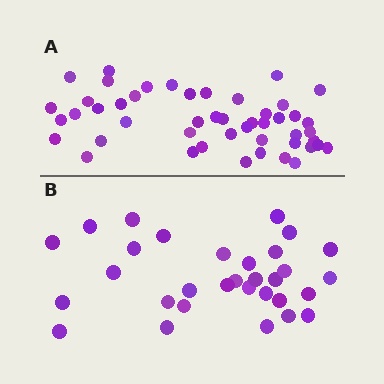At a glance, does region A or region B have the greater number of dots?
Region A (the top region) has more dots.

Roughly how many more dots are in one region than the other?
Region A has approximately 15 more dots than region B.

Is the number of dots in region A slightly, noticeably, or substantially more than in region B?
Region A has substantially more. The ratio is roughly 1.5 to 1.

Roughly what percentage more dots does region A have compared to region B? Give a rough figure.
About 55% more.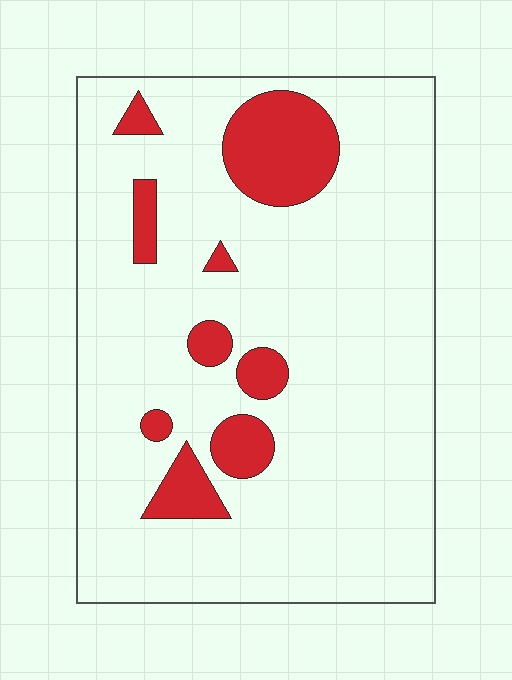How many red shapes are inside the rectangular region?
9.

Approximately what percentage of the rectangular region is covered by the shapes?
Approximately 15%.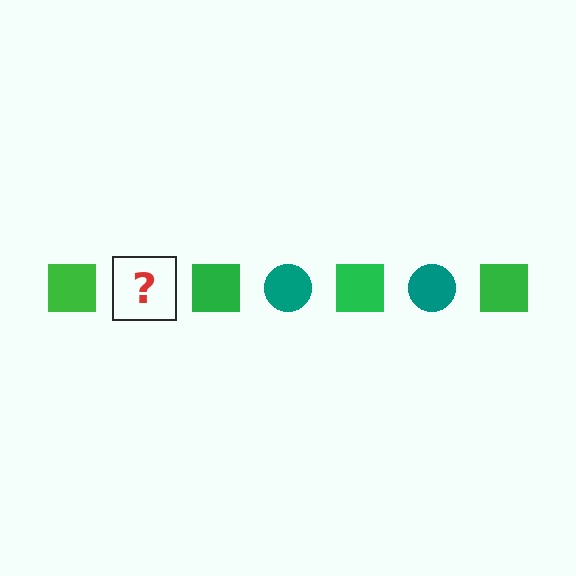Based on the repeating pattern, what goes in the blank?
The blank should be a teal circle.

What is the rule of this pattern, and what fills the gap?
The rule is that the pattern alternates between green square and teal circle. The gap should be filled with a teal circle.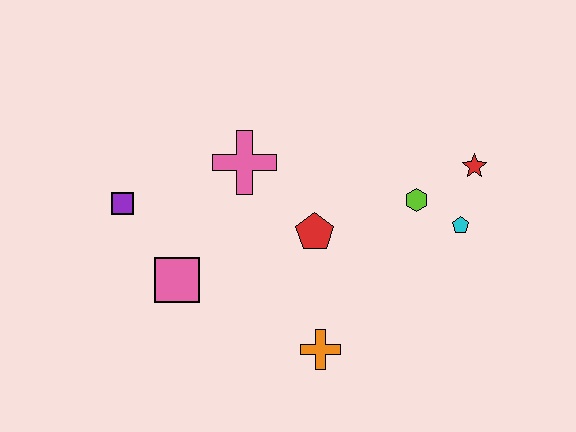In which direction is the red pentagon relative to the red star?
The red pentagon is to the left of the red star.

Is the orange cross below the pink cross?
Yes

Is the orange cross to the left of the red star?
Yes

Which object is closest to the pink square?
The purple square is closest to the pink square.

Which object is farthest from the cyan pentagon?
The purple square is farthest from the cyan pentagon.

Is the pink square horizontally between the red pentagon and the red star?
No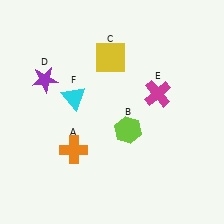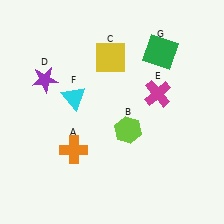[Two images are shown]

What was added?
A green square (G) was added in Image 2.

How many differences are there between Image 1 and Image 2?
There is 1 difference between the two images.